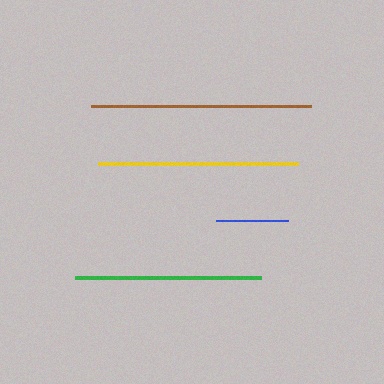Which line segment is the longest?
The brown line is the longest at approximately 220 pixels.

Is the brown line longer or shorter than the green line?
The brown line is longer than the green line.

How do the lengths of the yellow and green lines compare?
The yellow and green lines are approximately the same length.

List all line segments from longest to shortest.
From longest to shortest: brown, yellow, green, blue.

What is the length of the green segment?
The green segment is approximately 186 pixels long.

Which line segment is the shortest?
The blue line is the shortest at approximately 73 pixels.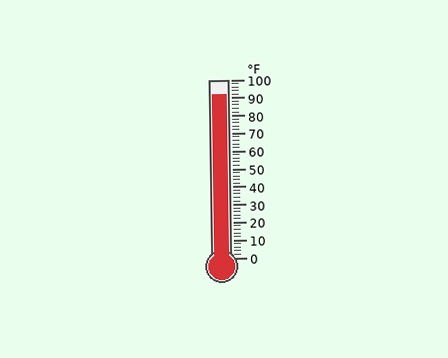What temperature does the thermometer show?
The thermometer shows approximately 92°F.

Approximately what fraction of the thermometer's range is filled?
The thermometer is filled to approximately 90% of its range.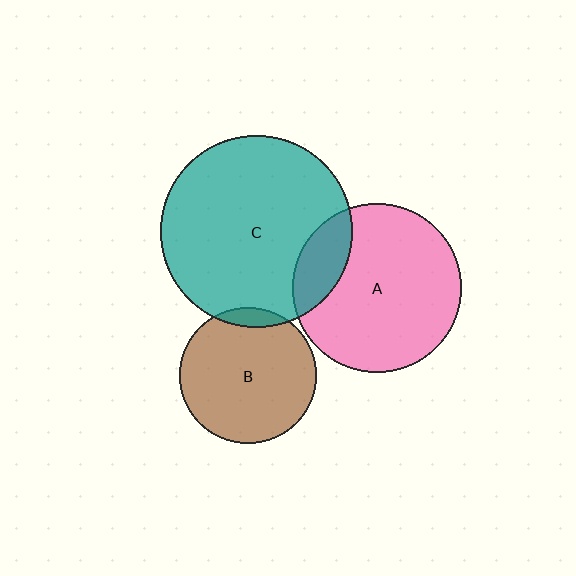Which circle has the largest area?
Circle C (teal).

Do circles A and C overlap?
Yes.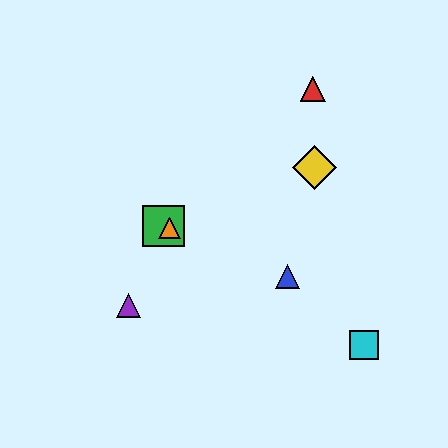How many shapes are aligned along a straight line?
3 shapes (the blue triangle, the green square, the orange triangle) are aligned along a straight line.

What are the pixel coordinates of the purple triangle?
The purple triangle is at (128, 306).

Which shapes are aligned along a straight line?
The blue triangle, the green square, the orange triangle are aligned along a straight line.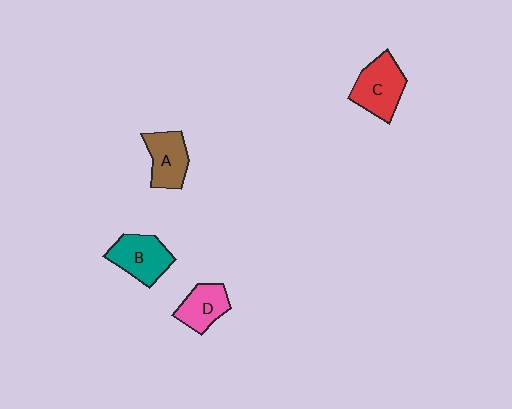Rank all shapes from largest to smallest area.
From largest to smallest: C (red), B (teal), A (brown), D (pink).